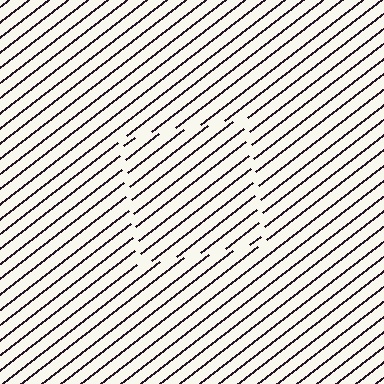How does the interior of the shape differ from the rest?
The interior of the shape contains the same grating, shifted by half a period — the contour is defined by the phase discontinuity where line-ends from the inner and outer gratings abut.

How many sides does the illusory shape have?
4 sides — the line-ends trace a square.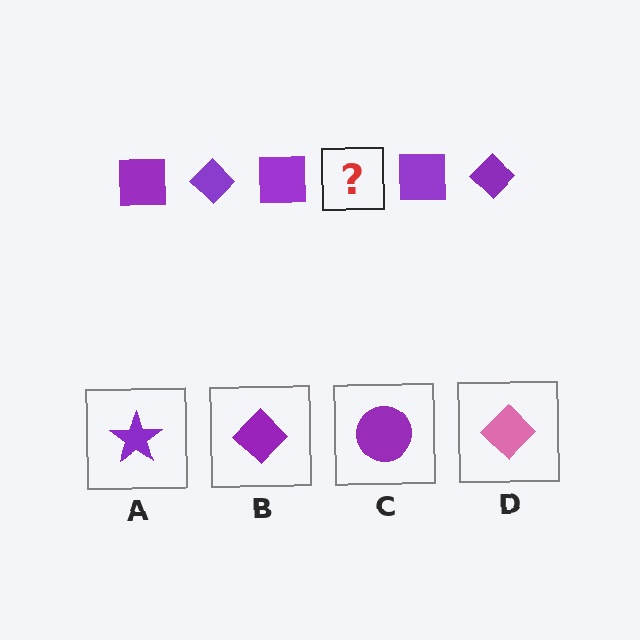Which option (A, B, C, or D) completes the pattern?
B.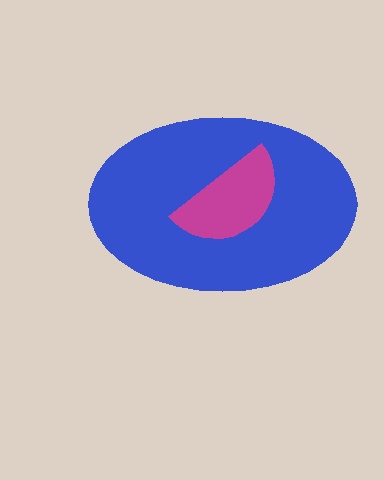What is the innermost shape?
The magenta semicircle.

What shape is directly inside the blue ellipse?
The magenta semicircle.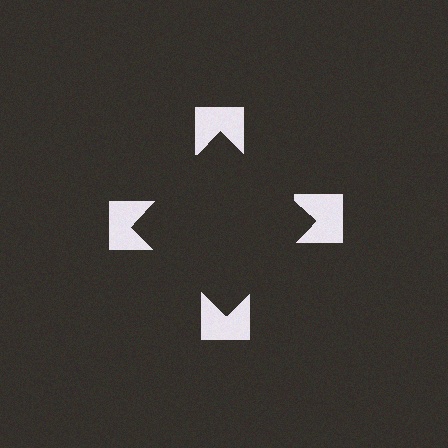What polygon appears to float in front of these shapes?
An illusory square — its edges are inferred from the aligned wedge cuts in the notched squares, not physically drawn.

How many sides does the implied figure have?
4 sides.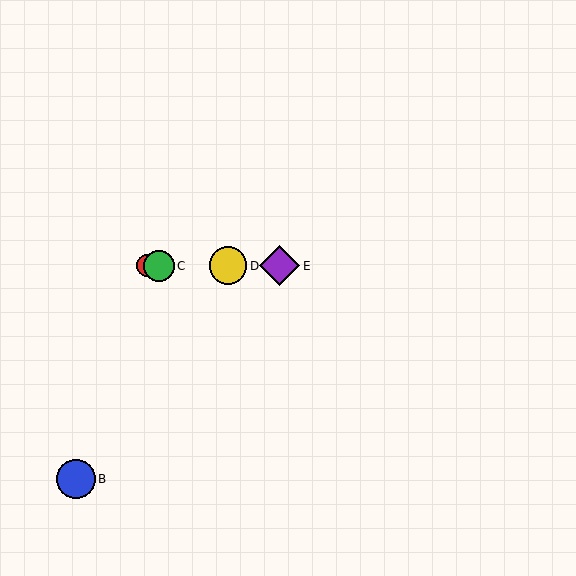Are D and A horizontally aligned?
Yes, both are at y≈266.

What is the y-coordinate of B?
Object B is at y≈479.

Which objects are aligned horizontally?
Objects A, C, D, E are aligned horizontally.